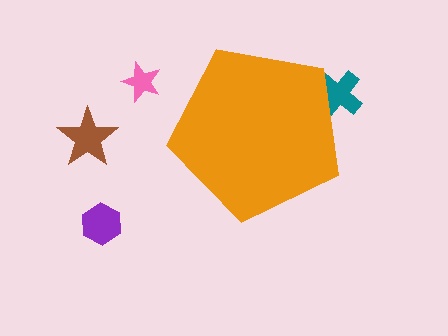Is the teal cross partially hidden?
Yes, the teal cross is partially hidden behind the orange pentagon.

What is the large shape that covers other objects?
An orange pentagon.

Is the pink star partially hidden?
No, the pink star is fully visible.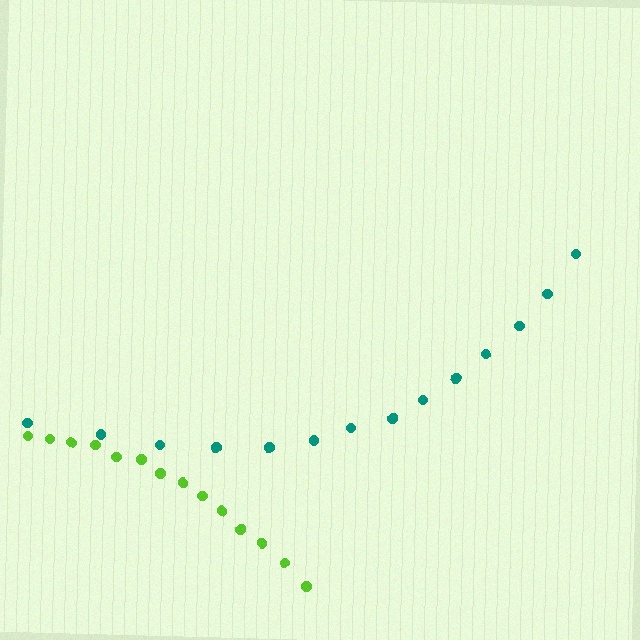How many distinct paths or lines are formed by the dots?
There are 2 distinct paths.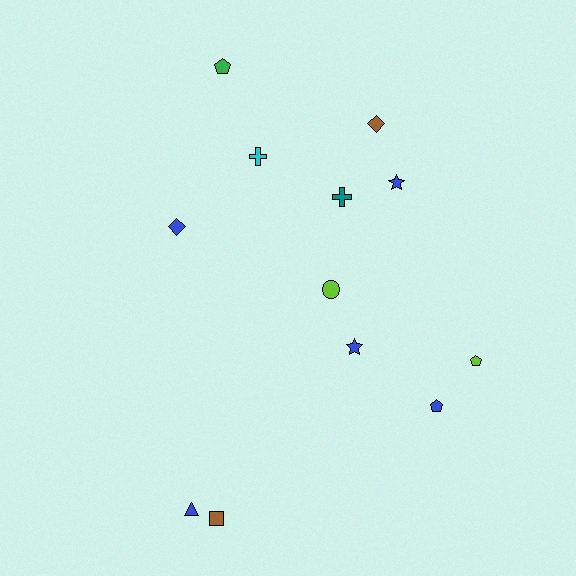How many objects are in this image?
There are 12 objects.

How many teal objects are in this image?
There is 1 teal object.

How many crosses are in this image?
There are 2 crosses.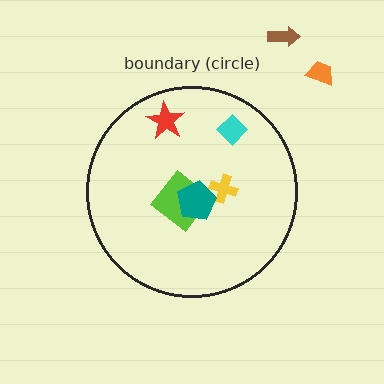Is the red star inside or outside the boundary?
Inside.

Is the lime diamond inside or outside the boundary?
Inside.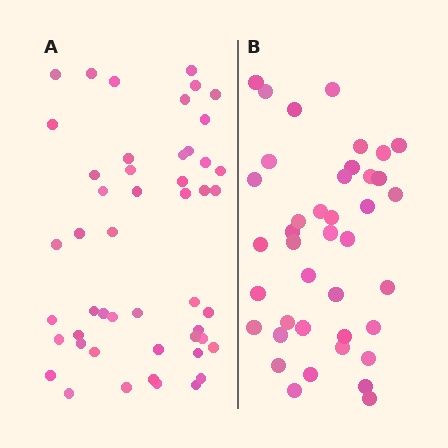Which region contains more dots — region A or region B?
Region A (the left region) has more dots.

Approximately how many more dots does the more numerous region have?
Region A has roughly 8 or so more dots than region B.